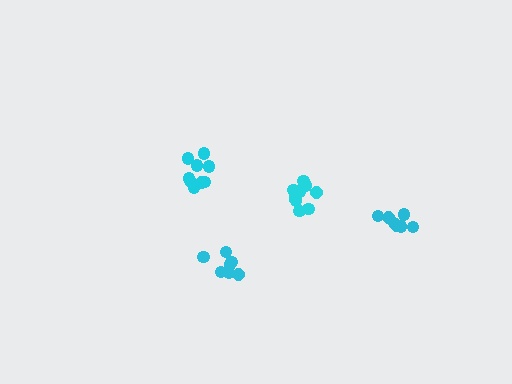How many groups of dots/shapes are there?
There are 4 groups.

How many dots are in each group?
Group 1: 7 dots, Group 2: 11 dots, Group 3: 10 dots, Group 4: 7 dots (35 total).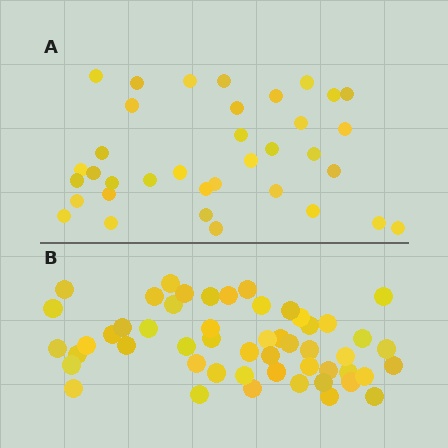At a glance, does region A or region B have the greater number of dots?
Region B (the bottom region) has more dots.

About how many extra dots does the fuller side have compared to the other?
Region B has approximately 15 more dots than region A.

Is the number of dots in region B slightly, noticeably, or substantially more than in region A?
Region B has noticeably more, but not dramatically so. The ratio is roughly 1.4 to 1.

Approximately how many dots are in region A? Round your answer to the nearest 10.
About 40 dots. (The exact count is 36, which rounds to 40.)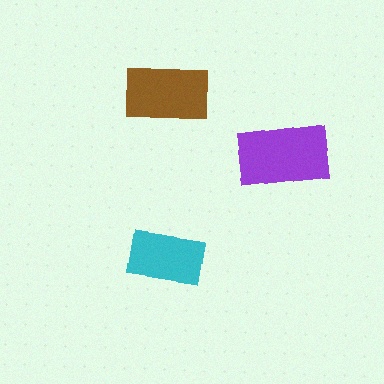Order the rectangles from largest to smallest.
the purple one, the brown one, the cyan one.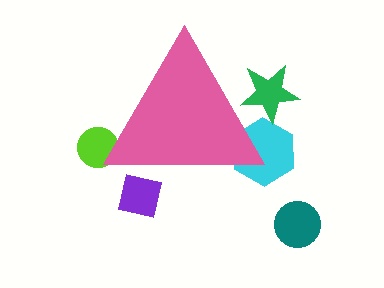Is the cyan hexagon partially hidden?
Yes, the cyan hexagon is partially hidden behind the pink triangle.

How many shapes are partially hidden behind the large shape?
4 shapes are partially hidden.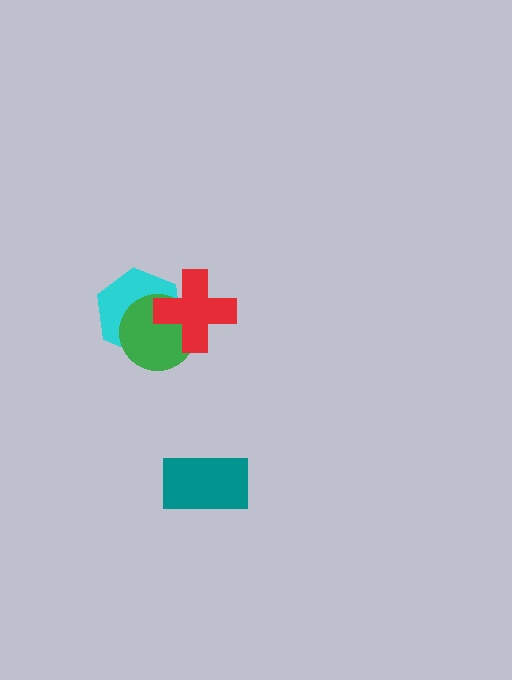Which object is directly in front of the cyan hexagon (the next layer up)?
The green circle is directly in front of the cyan hexagon.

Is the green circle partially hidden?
Yes, it is partially covered by another shape.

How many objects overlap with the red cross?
2 objects overlap with the red cross.